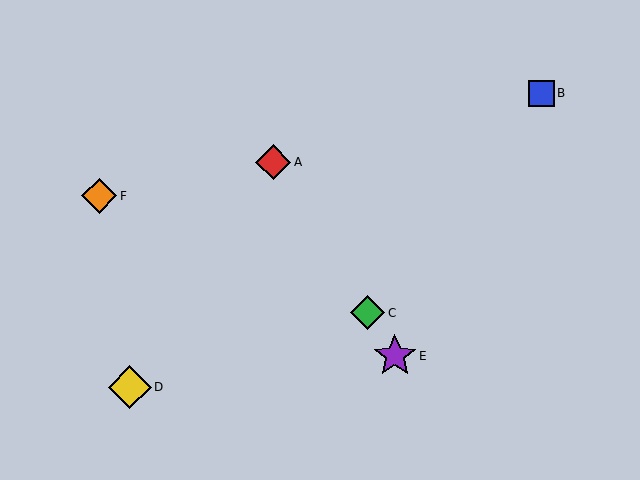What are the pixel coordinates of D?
Object D is at (130, 387).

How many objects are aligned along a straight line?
3 objects (A, C, E) are aligned along a straight line.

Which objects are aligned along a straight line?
Objects A, C, E are aligned along a straight line.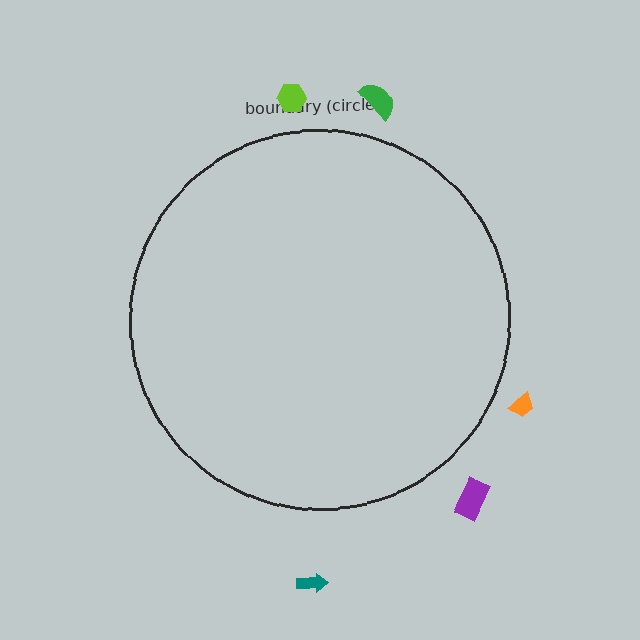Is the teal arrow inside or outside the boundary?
Outside.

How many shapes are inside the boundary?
0 inside, 5 outside.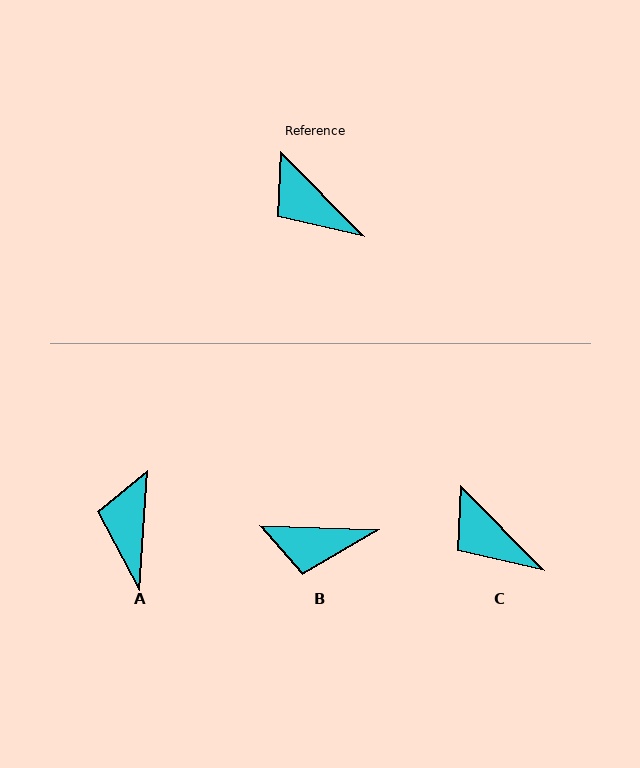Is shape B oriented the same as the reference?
No, it is off by about 44 degrees.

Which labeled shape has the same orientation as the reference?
C.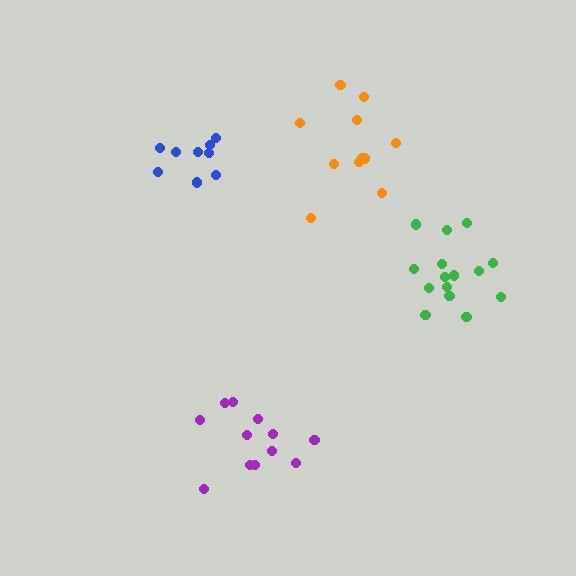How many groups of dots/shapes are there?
There are 4 groups.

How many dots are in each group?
Group 1: 15 dots, Group 2: 11 dots, Group 3: 9 dots, Group 4: 12 dots (47 total).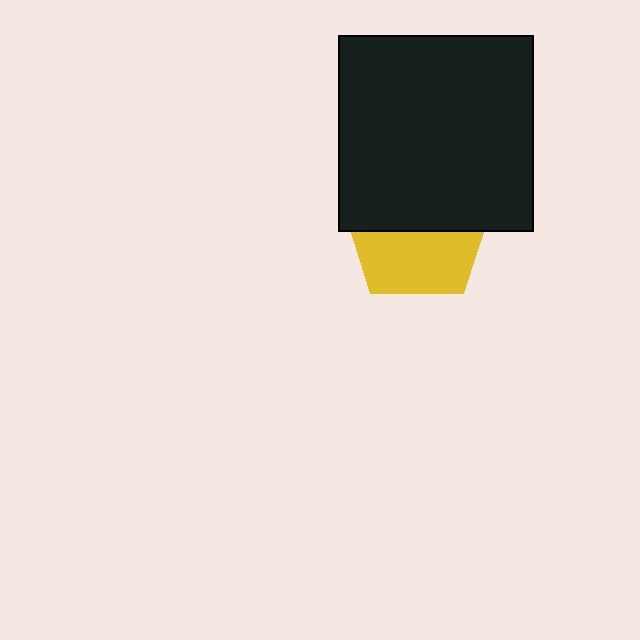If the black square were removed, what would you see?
You would see the complete yellow pentagon.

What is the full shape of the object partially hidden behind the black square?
The partially hidden object is a yellow pentagon.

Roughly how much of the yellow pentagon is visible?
About half of it is visible (roughly 47%).